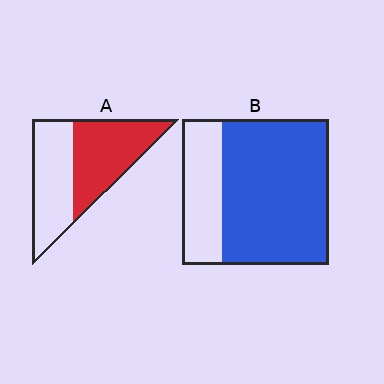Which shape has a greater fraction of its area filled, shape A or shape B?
Shape B.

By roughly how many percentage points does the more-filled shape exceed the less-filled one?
By roughly 20 percentage points (B over A).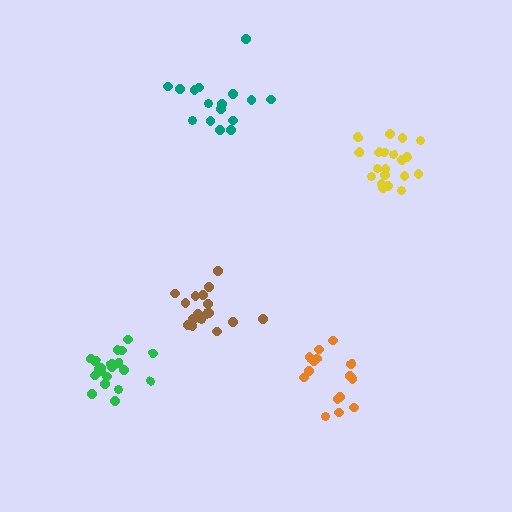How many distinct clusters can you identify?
There are 5 distinct clusters.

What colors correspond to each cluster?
The clusters are colored: yellow, orange, teal, green, brown.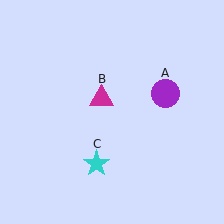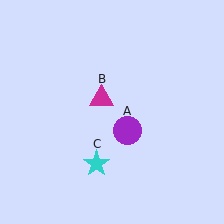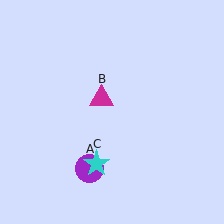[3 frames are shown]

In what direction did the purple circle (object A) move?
The purple circle (object A) moved down and to the left.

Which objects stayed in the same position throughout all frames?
Magenta triangle (object B) and cyan star (object C) remained stationary.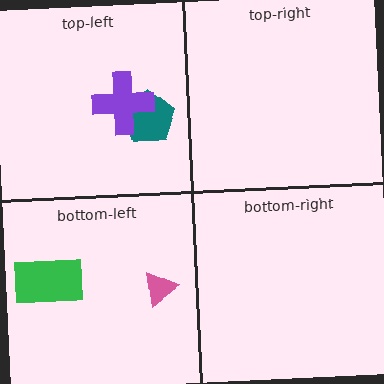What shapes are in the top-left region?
The teal pentagon, the purple cross.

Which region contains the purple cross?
The top-left region.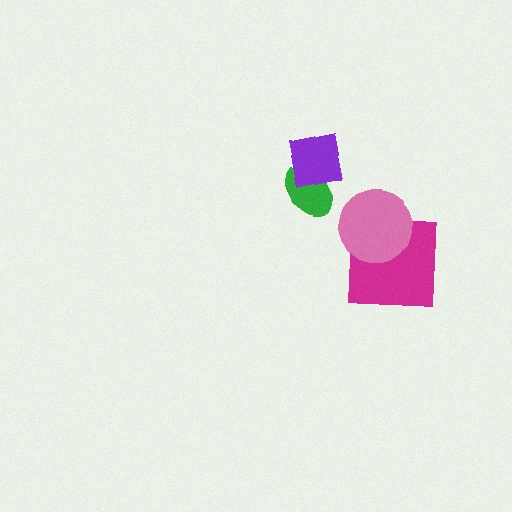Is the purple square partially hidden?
No, no other shape covers it.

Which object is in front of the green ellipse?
The purple square is in front of the green ellipse.